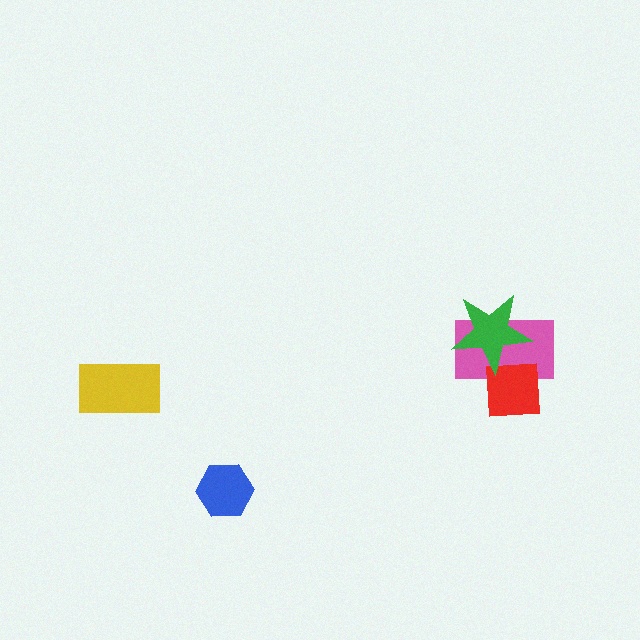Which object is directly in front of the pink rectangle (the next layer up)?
The red square is directly in front of the pink rectangle.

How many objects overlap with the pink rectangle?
2 objects overlap with the pink rectangle.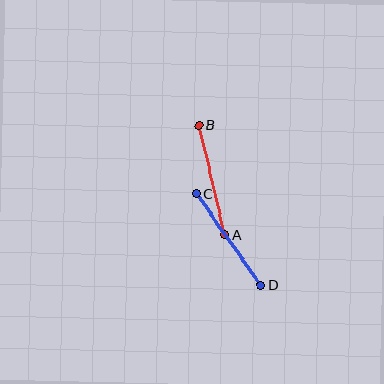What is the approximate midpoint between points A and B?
The midpoint is at approximately (212, 180) pixels.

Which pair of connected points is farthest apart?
Points A and B are farthest apart.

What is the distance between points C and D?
The distance is approximately 111 pixels.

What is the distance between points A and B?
The distance is approximately 112 pixels.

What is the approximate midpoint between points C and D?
The midpoint is at approximately (228, 239) pixels.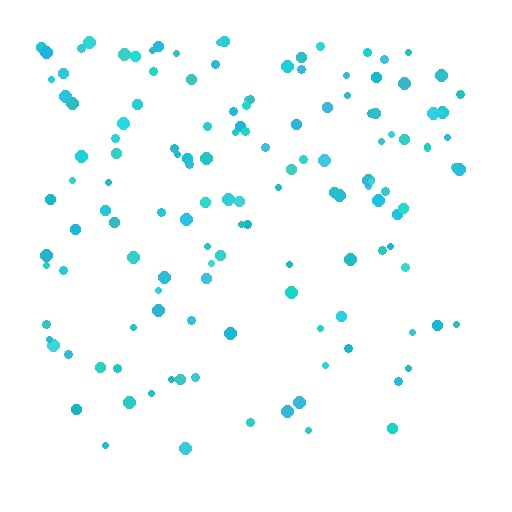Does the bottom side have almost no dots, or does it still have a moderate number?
Still a moderate number, just noticeably fewer than the top.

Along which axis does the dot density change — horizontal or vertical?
Vertical.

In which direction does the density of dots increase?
From bottom to top, with the top side densest.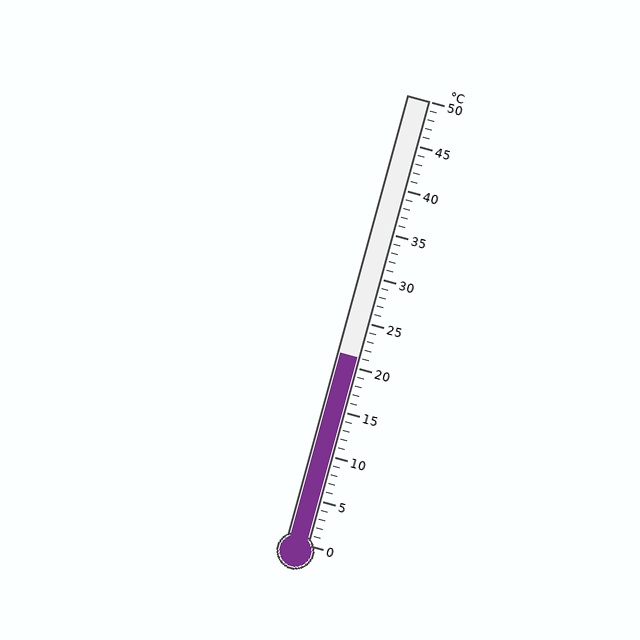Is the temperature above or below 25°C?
The temperature is below 25°C.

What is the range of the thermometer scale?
The thermometer scale ranges from 0°C to 50°C.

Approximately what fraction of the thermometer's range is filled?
The thermometer is filled to approximately 40% of its range.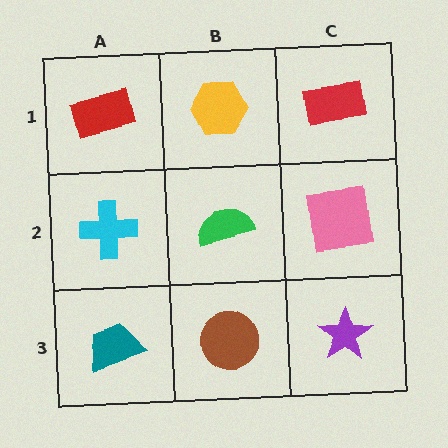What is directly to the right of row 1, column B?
A red rectangle.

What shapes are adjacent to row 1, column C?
A pink square (row 2, column C), a yellow hexagon (row 1, column B).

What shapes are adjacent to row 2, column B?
A yellow hexagon (row 1, column B), a brown circle (row 3, column B), a cyan cross (row 2, column A), a pink square (row 2, column C).